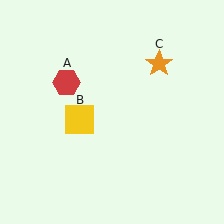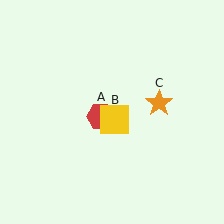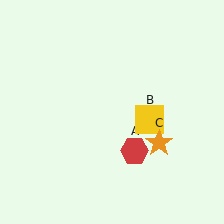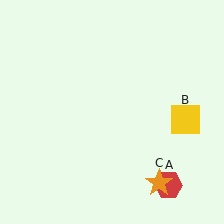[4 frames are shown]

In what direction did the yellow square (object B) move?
The yellow square (object B) moved right.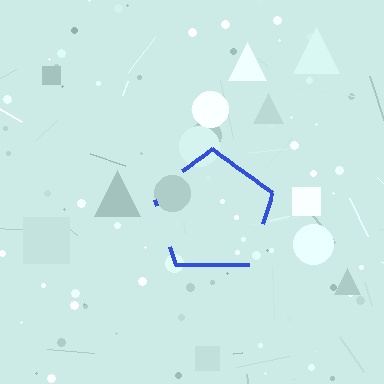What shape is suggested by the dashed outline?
The dashed outline suggests a pentagon.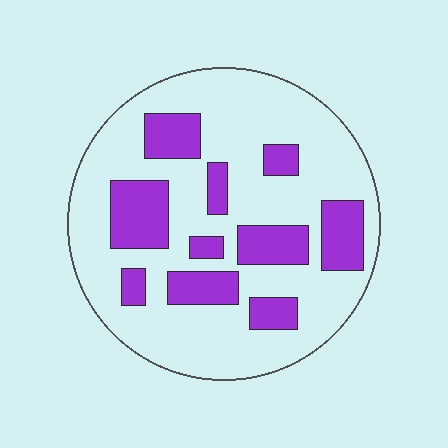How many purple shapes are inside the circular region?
10.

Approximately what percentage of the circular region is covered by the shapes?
Approximately 25%.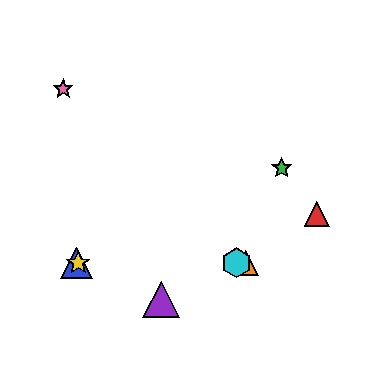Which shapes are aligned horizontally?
The blue triangle, the yellow star, the orange triangle, the cyan hexagon are aligned horizontally.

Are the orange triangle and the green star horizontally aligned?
No, the orange triangle is at y≈263 and the green star is at y≈168.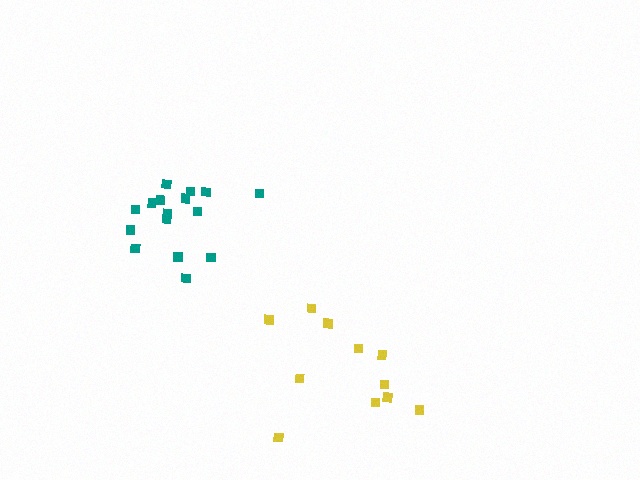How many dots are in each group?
Group 1: 16 dots, Group 2: 11 dots (27 total).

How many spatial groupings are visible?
There are 2 spatial groupings.